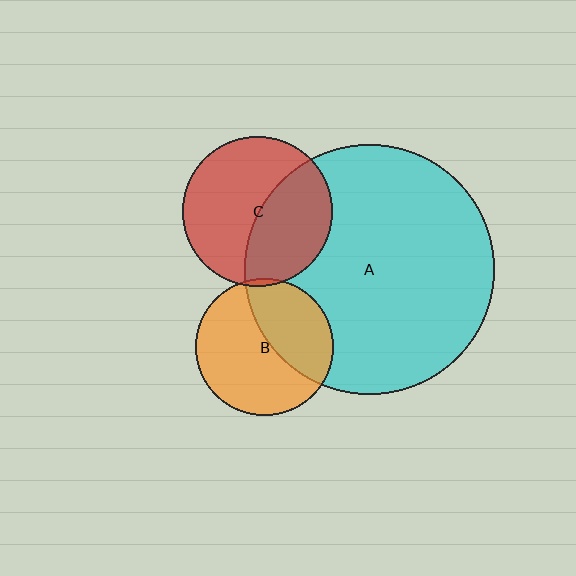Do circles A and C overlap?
Yes.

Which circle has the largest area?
Circle A (cyan).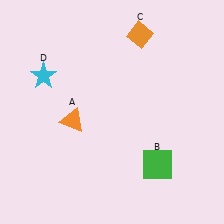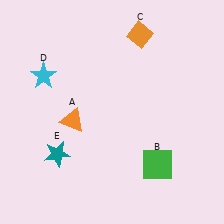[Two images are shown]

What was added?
A teal star (E) was added in Image 2.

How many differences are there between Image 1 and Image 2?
There is 1 difference between the two images.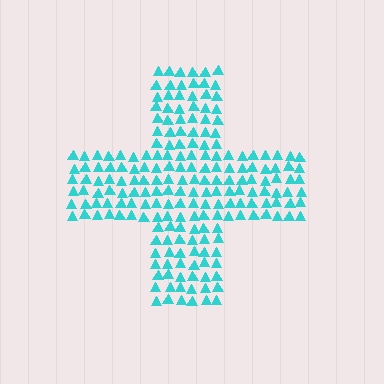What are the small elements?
The small elements are triangles.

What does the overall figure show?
The overall figure shows a cross.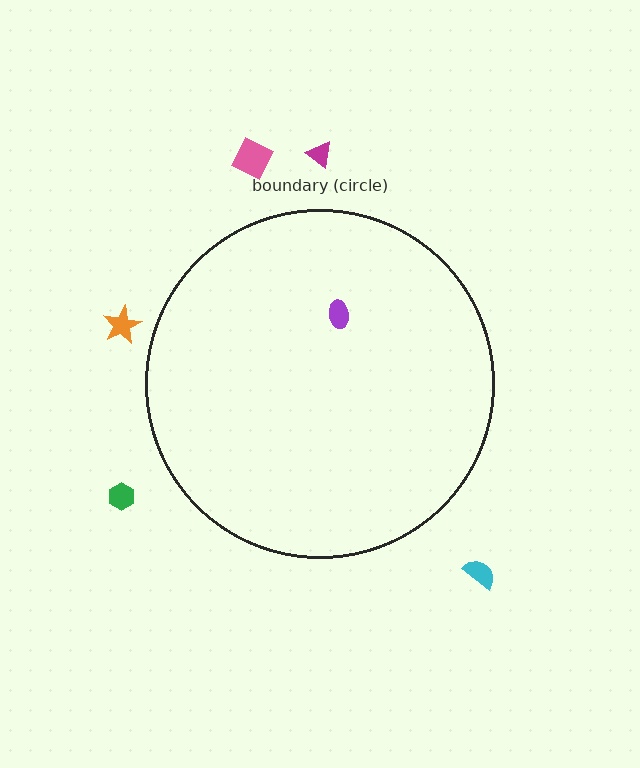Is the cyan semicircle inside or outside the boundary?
Outside.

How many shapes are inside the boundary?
1 inside, 5 outside.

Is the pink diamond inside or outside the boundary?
Outside.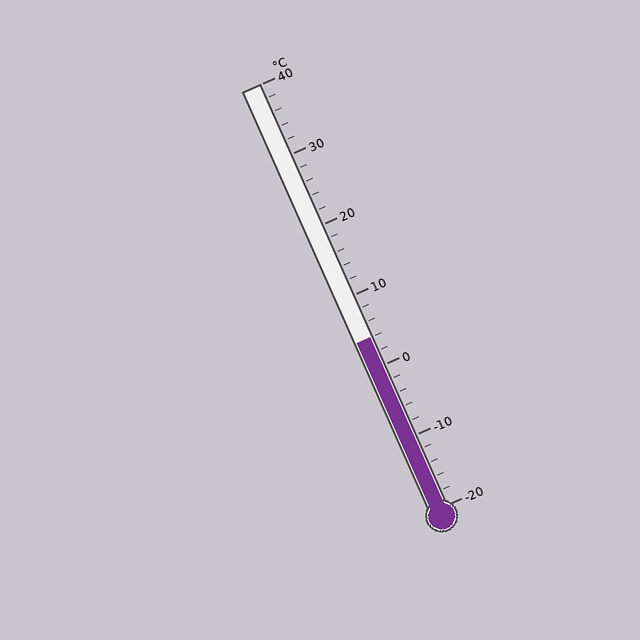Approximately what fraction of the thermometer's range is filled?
The thermometer is filled to approximately 40% of its range.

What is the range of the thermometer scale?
The thermometer scale ranges from -20°C to 40°C.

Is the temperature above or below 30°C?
The temperature is below 30°C.